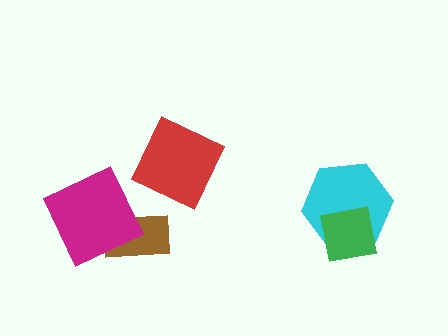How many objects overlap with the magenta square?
1 object overlaps with the magenta square.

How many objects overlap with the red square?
0 objects overlap with the red square.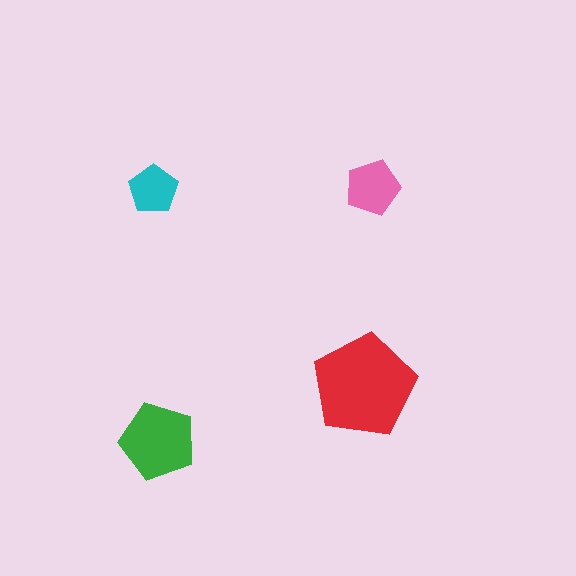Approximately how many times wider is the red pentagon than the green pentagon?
About 1.5 times wider.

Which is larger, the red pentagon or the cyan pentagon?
The red one.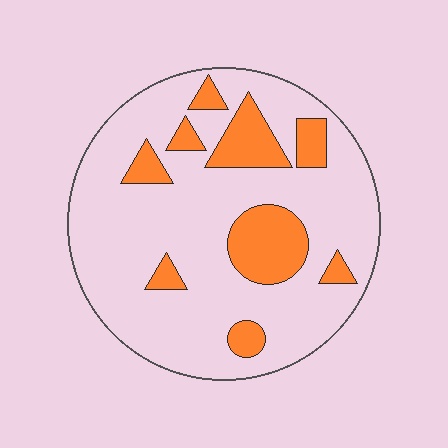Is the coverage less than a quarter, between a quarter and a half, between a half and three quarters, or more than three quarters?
Less than a quarter.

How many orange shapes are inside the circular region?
9.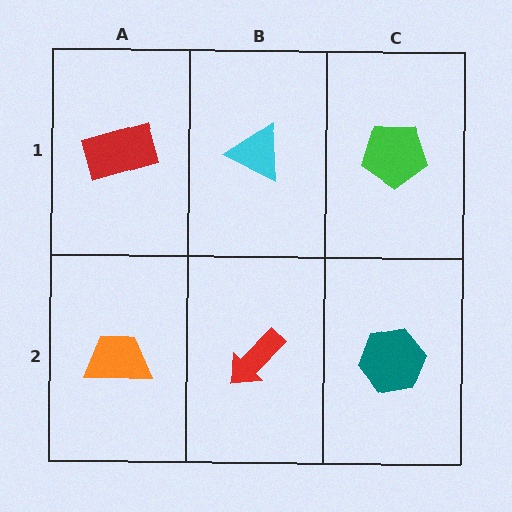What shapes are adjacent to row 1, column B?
A red arrow (row 2, column B), a red rectangle (row 1, column A), a green pentagon (row 1, column C).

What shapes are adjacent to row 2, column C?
A green pentagon (row 1, column C), a red arrow (row 2, column B).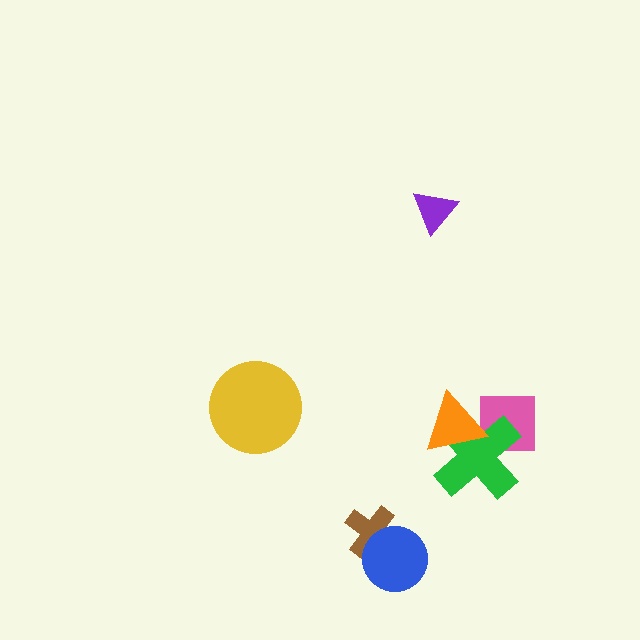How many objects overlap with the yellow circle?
0 objects overlap with the yellow circle.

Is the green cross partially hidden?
Yes, it is partially covered by another shape.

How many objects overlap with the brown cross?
1 object overlaps with the brown cross.